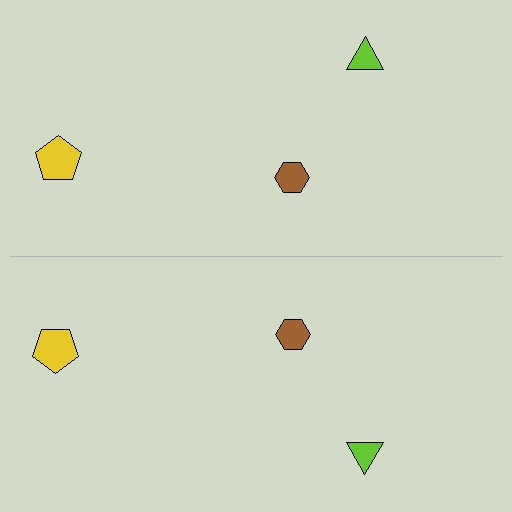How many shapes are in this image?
There are 6 shapes in this image.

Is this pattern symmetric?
Yes, this pattern has bilateral (reflection) symmetry.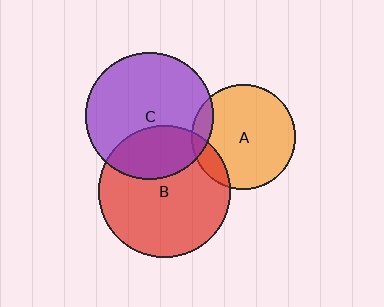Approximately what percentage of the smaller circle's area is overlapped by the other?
Approximately 10%.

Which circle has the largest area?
Circle B (red).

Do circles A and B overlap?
Yes.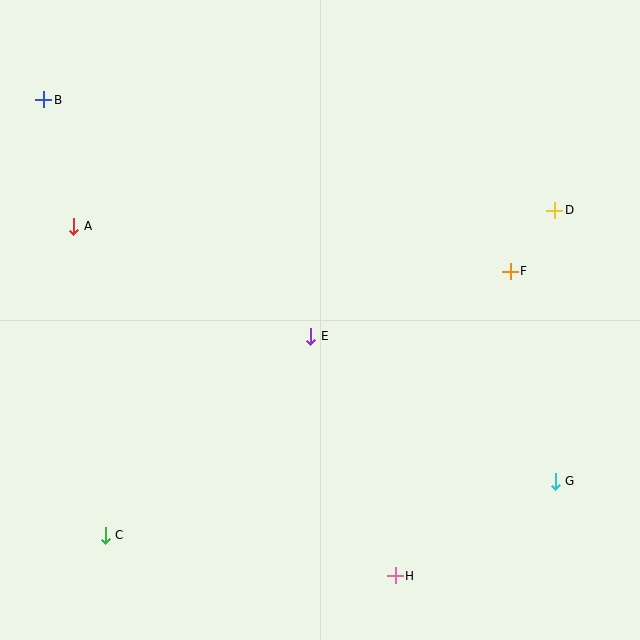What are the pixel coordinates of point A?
Point A is at (74, 226).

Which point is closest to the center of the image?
Point E at (311, 336) is closest to the center.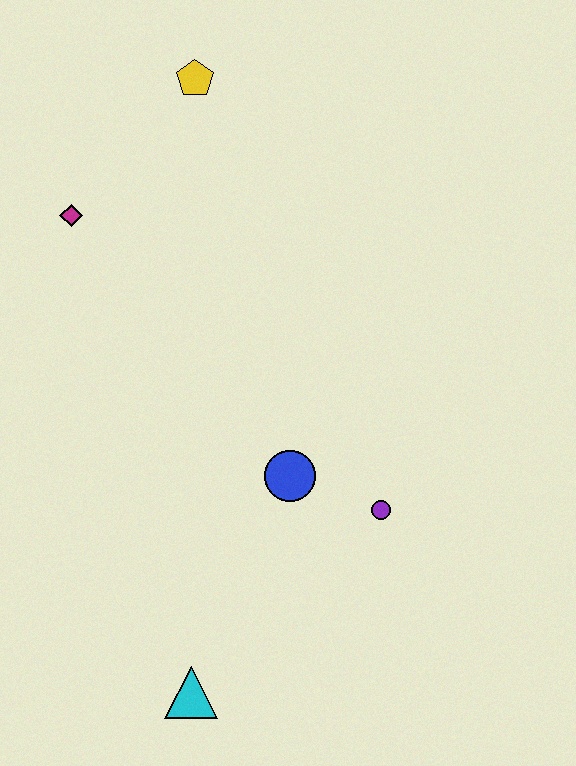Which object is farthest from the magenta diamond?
The cyan triangle is farthest from the magenta diamond.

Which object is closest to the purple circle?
The blue circle is closest to the purple circle.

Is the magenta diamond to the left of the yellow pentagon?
Yes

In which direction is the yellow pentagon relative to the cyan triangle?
The yellow pentagon is above the cyan triangle.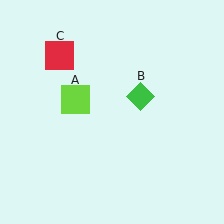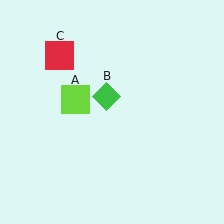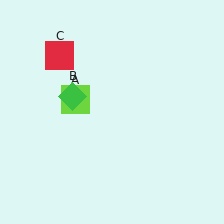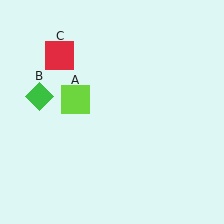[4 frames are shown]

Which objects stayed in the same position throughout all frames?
Lime square (object A) and red square (object C) remained stationary.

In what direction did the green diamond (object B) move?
The green diamond (object B) moved left.